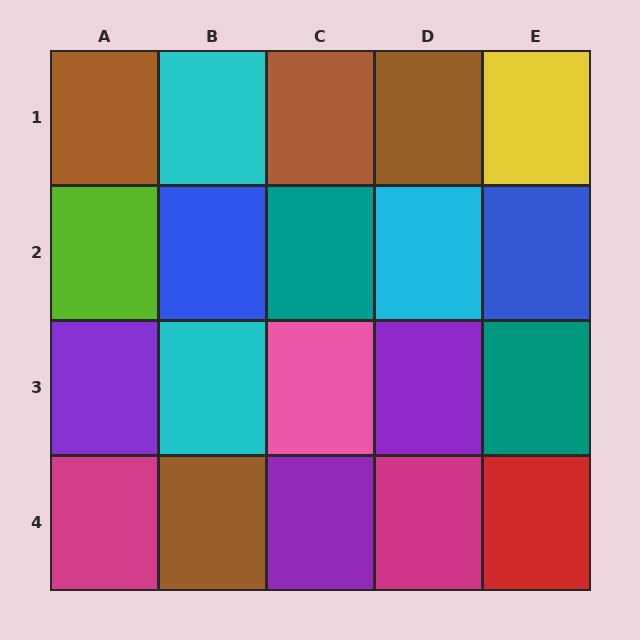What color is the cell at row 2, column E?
Blue.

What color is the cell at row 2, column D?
Cyan.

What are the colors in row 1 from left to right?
Brown, cyan, brown, brown, yellow.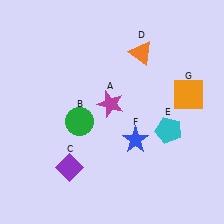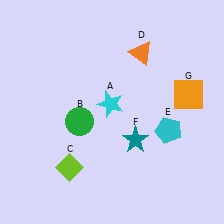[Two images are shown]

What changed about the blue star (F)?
In Image 1, F is blue. In Image 2, it changed to teal.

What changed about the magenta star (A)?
In Image 1, A is magenta. In Image 2, it changed to cyan.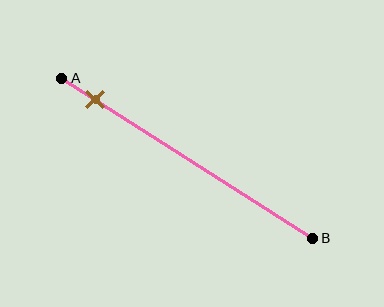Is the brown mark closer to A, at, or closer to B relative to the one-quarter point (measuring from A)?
The brown mark is closer to point A than the one-quarter point of segment AB.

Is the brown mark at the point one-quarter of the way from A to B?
No, the mark is at about 15% from A, not at the 25% one-quarter point.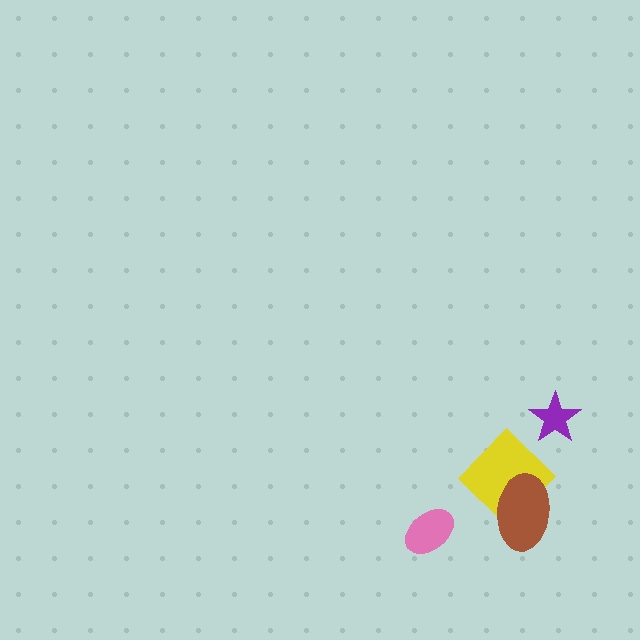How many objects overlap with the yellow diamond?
1 object overlaps with the yellow diamond.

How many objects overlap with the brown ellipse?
1 object overlaps with the brown ellipse.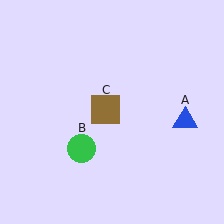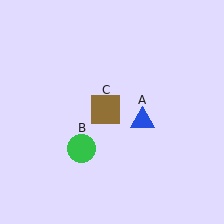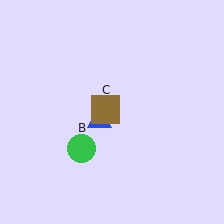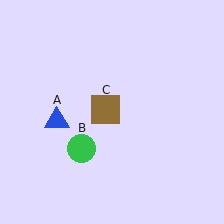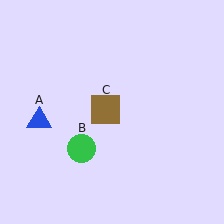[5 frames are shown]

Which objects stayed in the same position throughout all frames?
Green circle (object B) and brown square (object C) remained stationary.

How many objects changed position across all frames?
1 object changed position: blue triangle (object A).